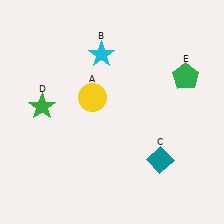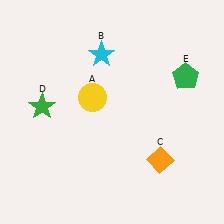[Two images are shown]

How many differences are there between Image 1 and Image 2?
There is 1 difference between the two images.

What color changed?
The diamond (C) changed from teal in Image 1 to orange in Image 2.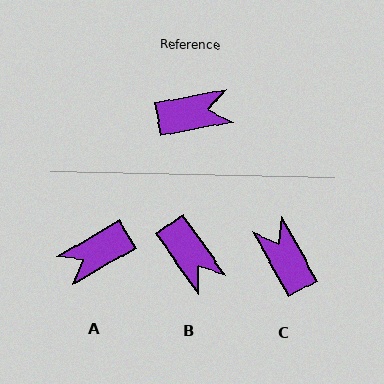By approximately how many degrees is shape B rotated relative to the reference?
Approximately 65 degrees clockwise.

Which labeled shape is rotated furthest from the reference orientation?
A, about 161 degrees away.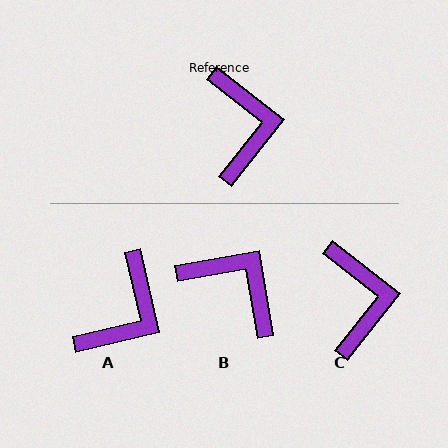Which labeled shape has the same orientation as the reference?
C.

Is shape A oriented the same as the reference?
No, it is off by about 39 degrees.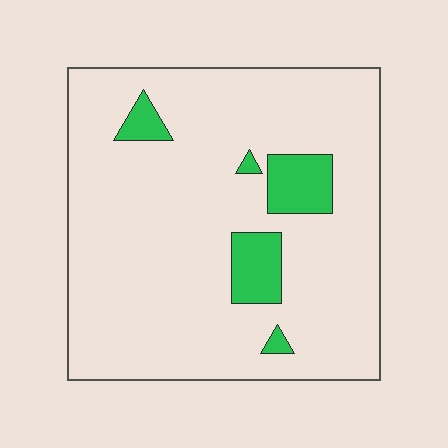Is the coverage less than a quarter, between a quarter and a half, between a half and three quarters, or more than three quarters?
Less than a quarter.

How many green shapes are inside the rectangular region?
5.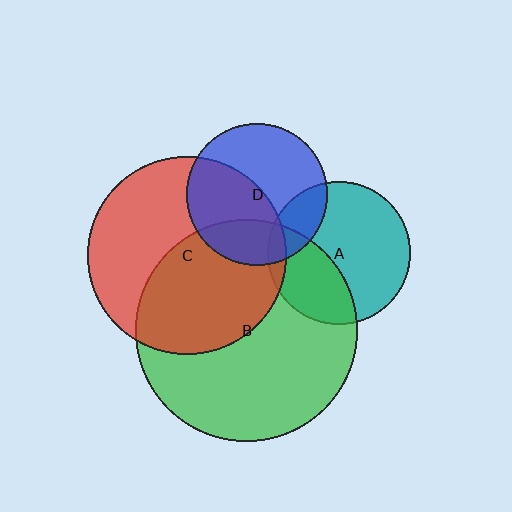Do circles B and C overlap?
Yes.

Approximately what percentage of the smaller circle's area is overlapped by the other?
Approximately 50%.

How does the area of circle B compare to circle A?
Approximately 2.4 times.